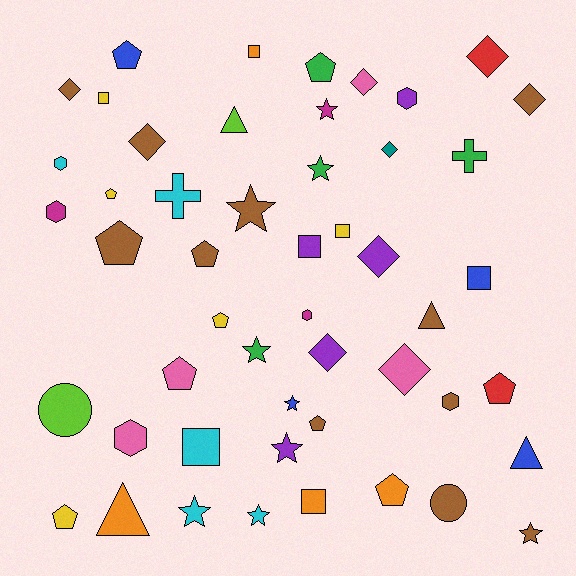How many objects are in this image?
There are 50 objects.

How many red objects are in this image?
There are 2 red objects.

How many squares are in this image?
There are 7 squares.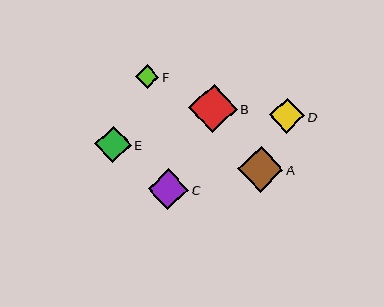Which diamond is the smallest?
Diamond F is the smallest with a size of approximately 23 pixels.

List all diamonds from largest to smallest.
From largest to smallest: B, A, C, E, D, F.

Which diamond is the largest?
Diamond B is the largest with a size of approximately 48 pixels.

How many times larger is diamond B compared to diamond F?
Diamond B is approximately 2.1 times the size of diamond F.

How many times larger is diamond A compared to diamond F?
Diamond A is approximately 1.9 times the size of diamond F.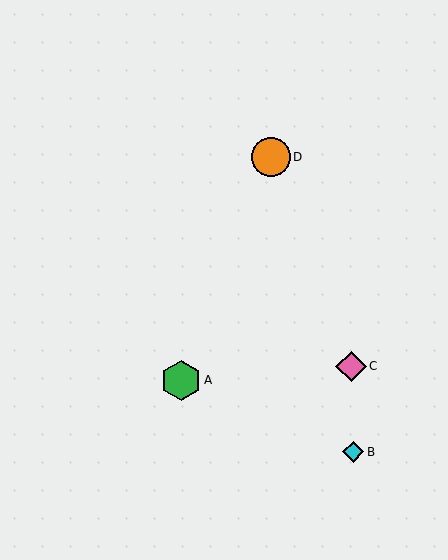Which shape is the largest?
The green hexagon (labeled A) is the largest.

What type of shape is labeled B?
Shape B is a cyan diamond.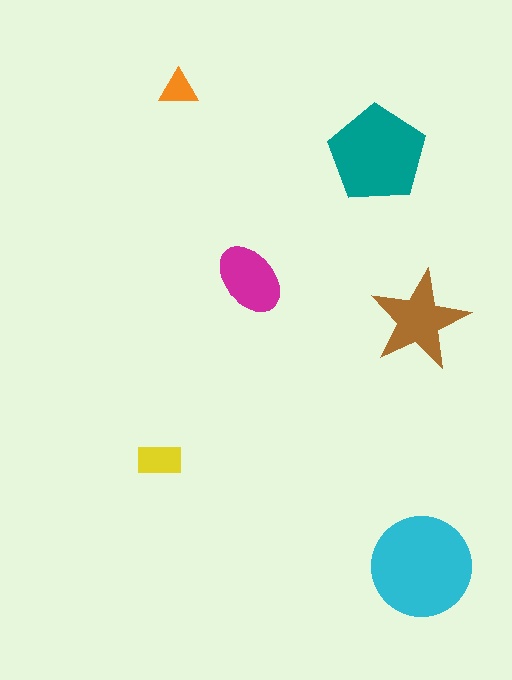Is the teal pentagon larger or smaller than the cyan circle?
Smaller.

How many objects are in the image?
There are 6 objects in the image.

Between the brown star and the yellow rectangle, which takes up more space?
The brown star.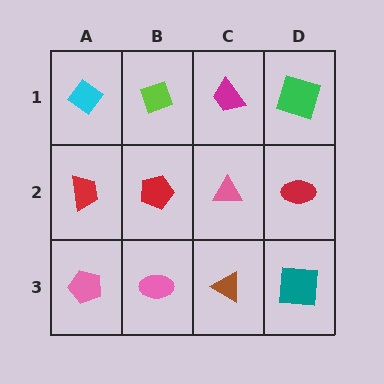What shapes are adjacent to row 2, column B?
A lime diamond (row 1, column B), a pink ellipse (row 3, column B), a red trapezoid (row 2, column A), a pink triangle (row 2, column C).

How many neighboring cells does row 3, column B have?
3.